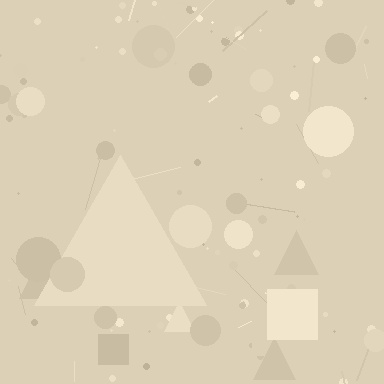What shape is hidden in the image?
A triangle is hidden in the image.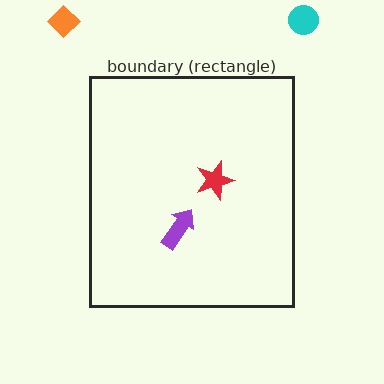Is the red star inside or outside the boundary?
Inside.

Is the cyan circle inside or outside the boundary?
Outside.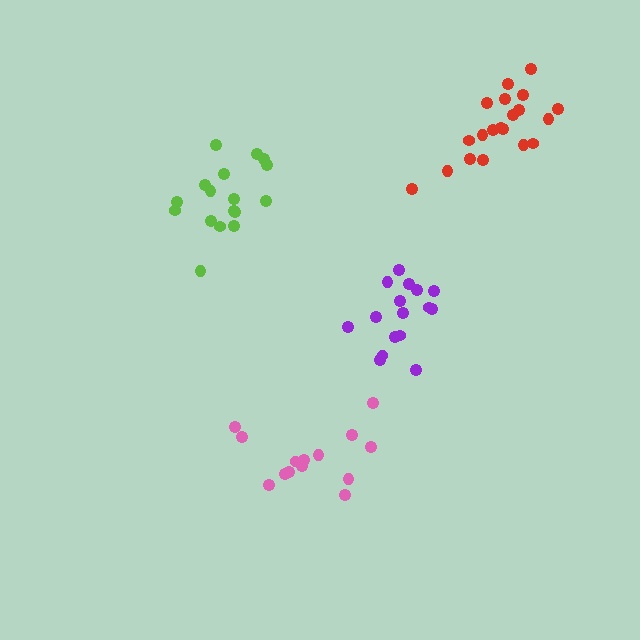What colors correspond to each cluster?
The clusters are colored: pink, purple, lime, red.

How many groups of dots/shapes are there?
There are 4 groups.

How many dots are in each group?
Group 1: 14 dots, Group 2: 16 dots, Group 3: 17 dots, Group 4: 20 dots (67 total).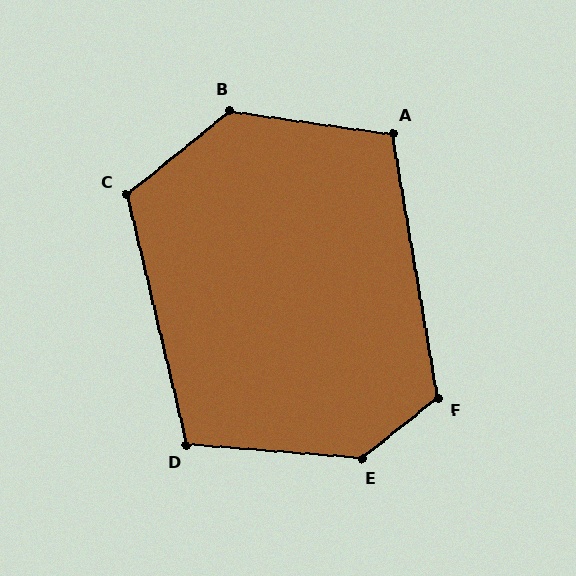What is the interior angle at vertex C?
Approximately 116 degrees (obtuse).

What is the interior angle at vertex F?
Approximately 119 degrees (obtuse).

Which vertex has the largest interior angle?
E, at approximately 137 degrees.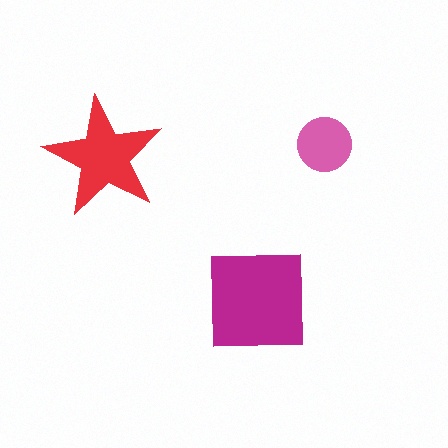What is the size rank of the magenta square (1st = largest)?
1st.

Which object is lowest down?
The magenta square is bottommost.